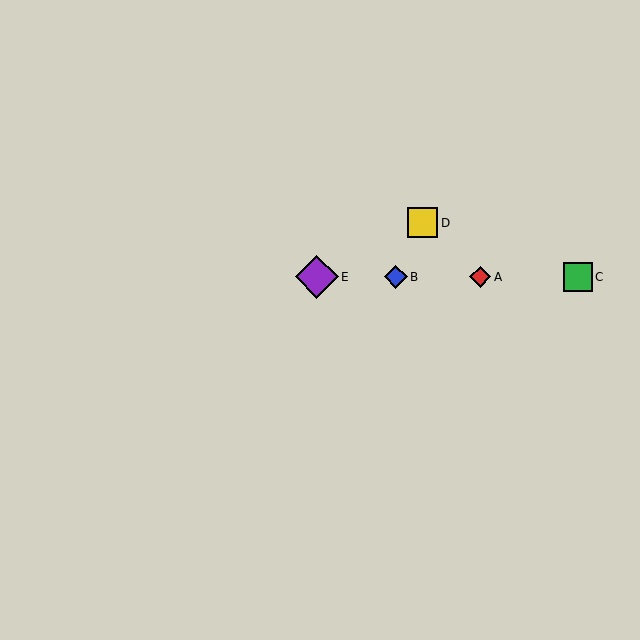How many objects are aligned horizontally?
4 objects (A, B, C, E) are aligned horizontally.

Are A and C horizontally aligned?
Yes, both are at y≈277.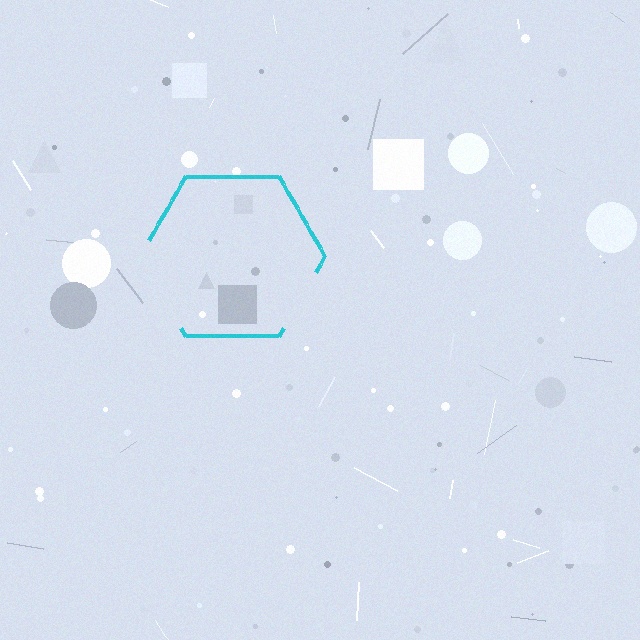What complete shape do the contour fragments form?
The contour fragments form a hexagon.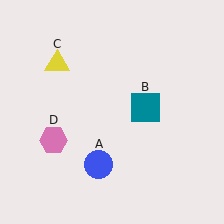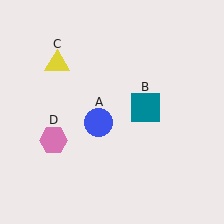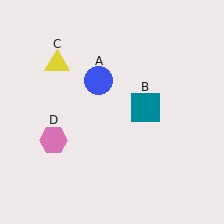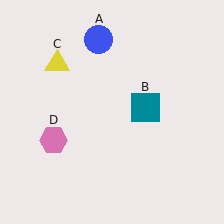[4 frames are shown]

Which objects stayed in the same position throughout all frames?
Teal square (object B) and yellow triangle (object C) and pink hexagon (object D) remained stationary.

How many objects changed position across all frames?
1 object changed position: blue circle (object A).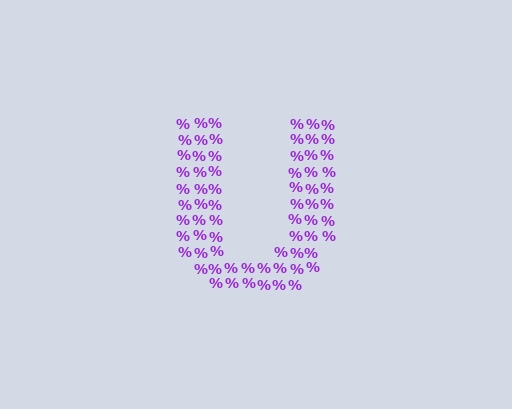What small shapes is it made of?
It is made of small percent signs.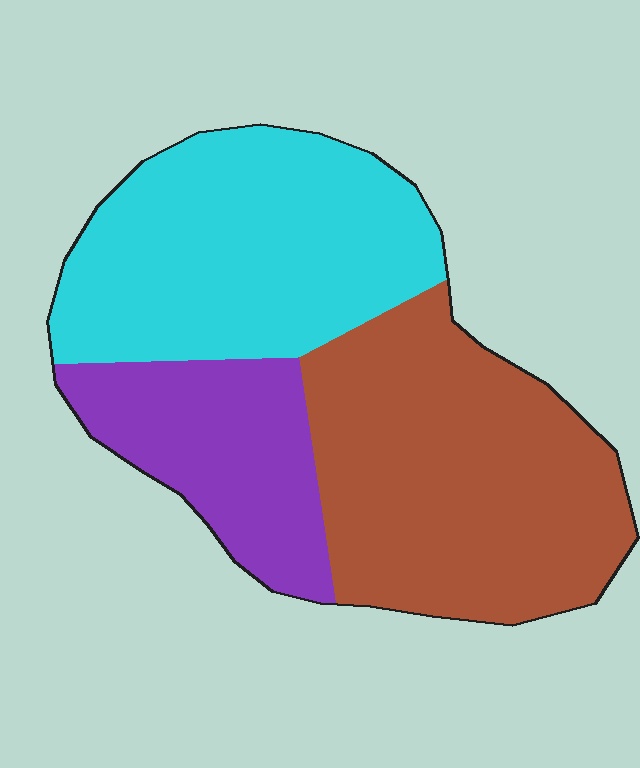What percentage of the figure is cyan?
Cyan takes up between a third and a half of the figure.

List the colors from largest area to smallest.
From largest to smallest: brown, cyan, purple.